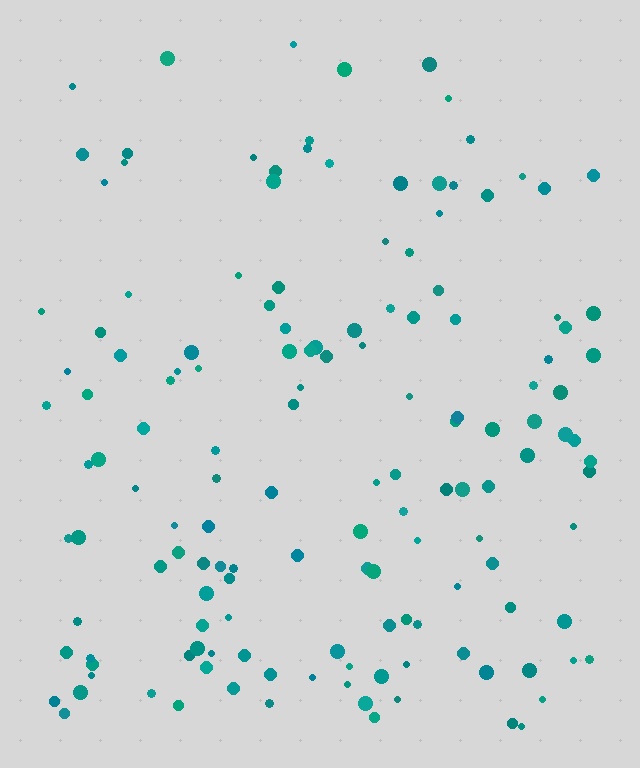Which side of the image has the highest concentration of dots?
The bottom.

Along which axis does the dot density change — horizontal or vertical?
Vertical.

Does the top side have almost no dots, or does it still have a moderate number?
Still a moderate number, just noticeably fewer than the bottom.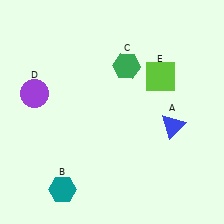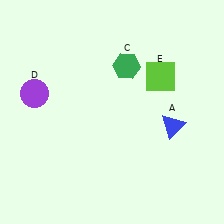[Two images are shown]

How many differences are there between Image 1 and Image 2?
There is 1 difference between the two images.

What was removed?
The teal hexagon (B) was removed in Image 2.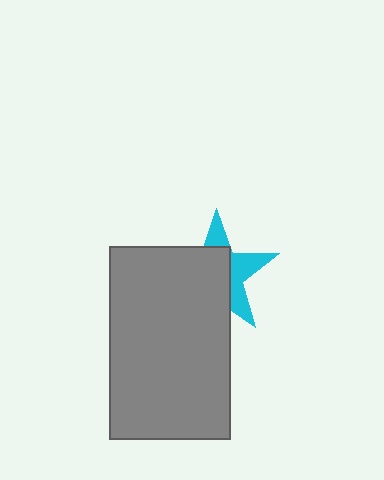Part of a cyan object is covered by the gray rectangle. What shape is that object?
It is a star.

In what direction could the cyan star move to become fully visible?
The cyan star could move toward the upper-right. That would shift it out from behind the gray rectangle entirely.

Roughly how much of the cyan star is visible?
A small part of it is visible (roughly 38%).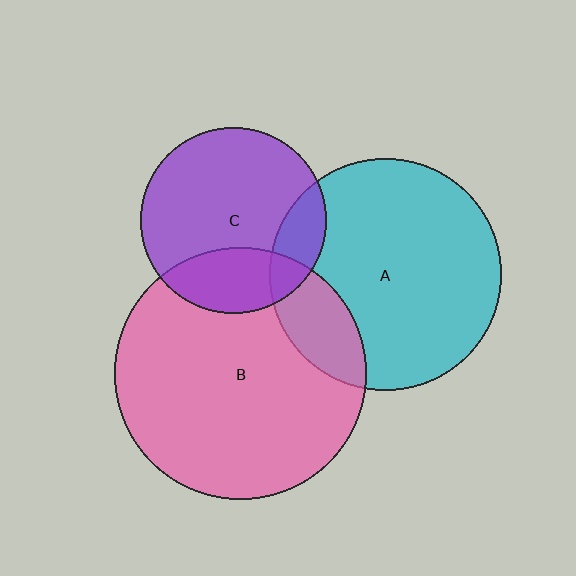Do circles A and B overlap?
Yes.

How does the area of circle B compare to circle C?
Approximately 1.8 times.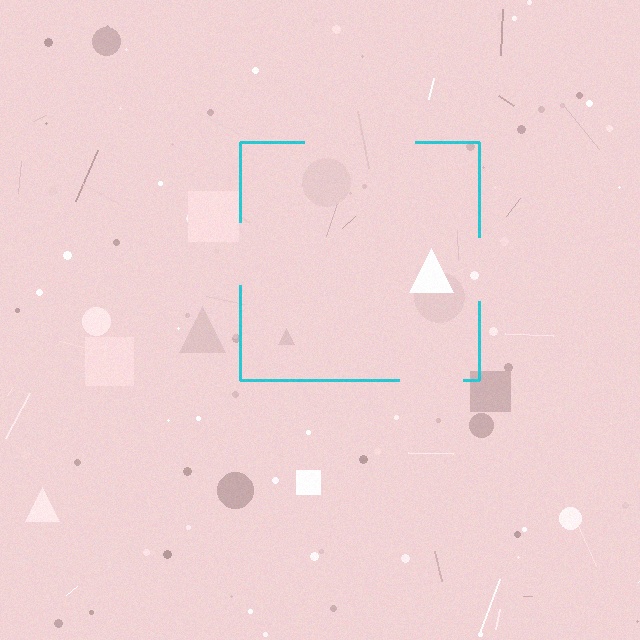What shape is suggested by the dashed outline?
The dashed outline suggests a square.